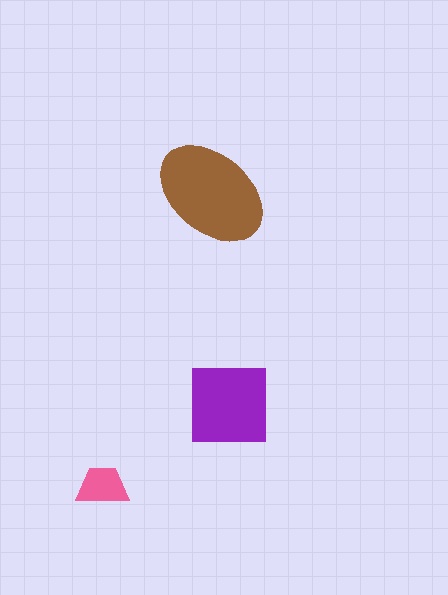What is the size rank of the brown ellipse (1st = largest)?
1st.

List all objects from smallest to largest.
The pink trapezoid, the purple square, the brown ellipse.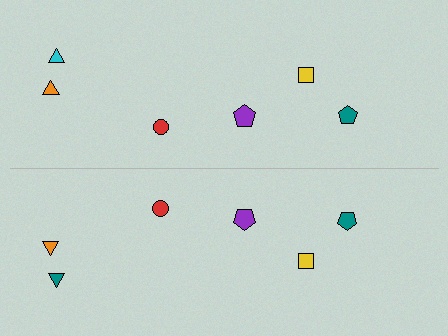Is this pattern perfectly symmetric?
No, the pattern is not perfectly symmetric. The teal triangle on the bottom side breaks the symmetry — its mirror counterpart is cyan.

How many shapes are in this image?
There are 12 shapes in this image.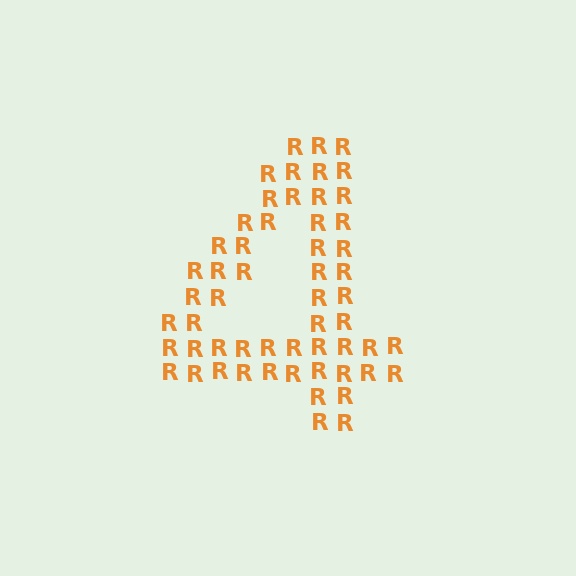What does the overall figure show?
The overall figure shows the digit 4.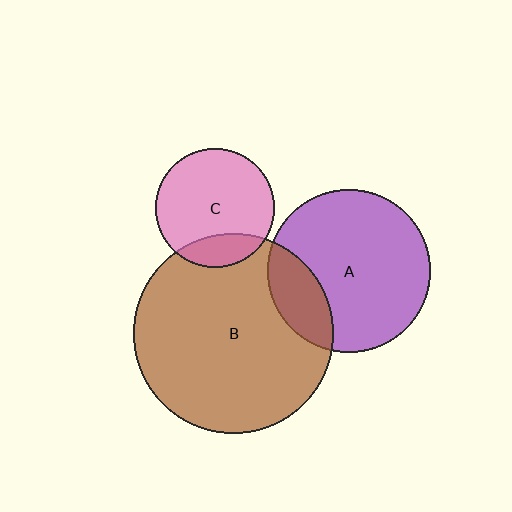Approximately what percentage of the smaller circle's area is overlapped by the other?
Approximately 20%.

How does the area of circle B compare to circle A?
Approximately 1.5 times.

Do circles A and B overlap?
Yes.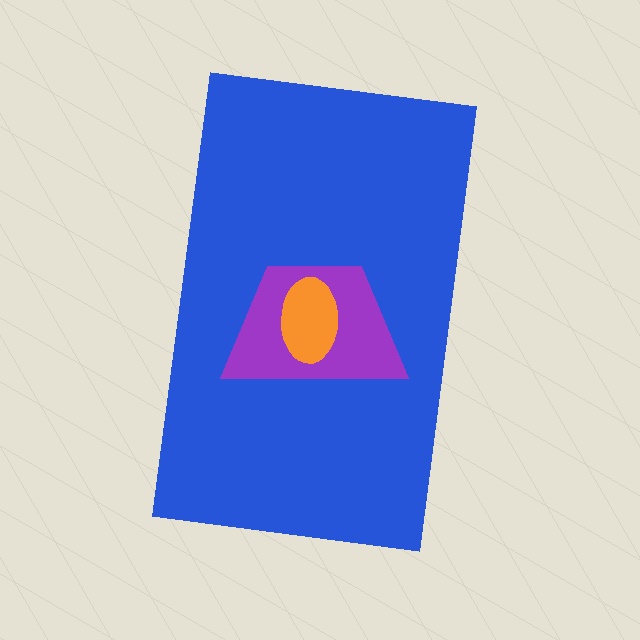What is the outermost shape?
The blue rectangle.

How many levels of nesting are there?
3.